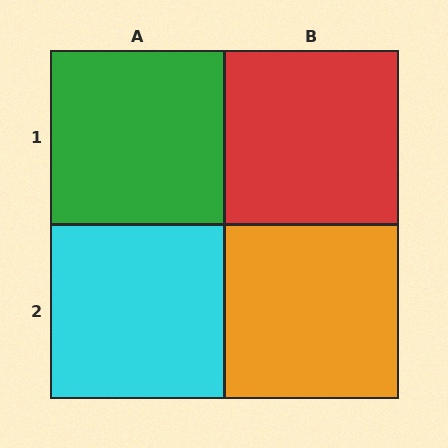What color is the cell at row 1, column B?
Red.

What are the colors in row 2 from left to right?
Cyan, orange.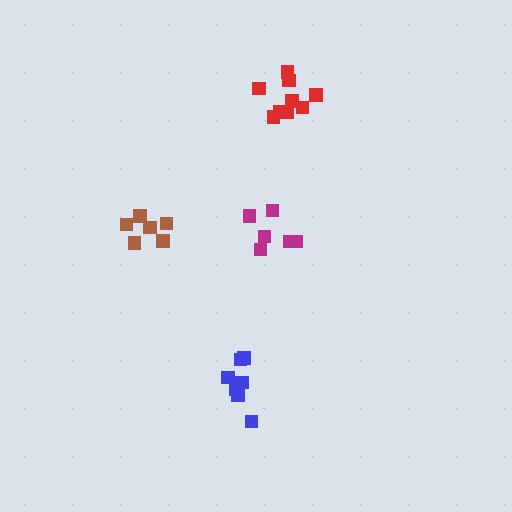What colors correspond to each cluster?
The clusters are colored: red, magenta, blue, brown.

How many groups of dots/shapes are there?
There are 4 groups.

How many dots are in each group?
Group 1: 9 dots, Group 2: 6 dots, Group 3: 7 dots, Group 4: 6 dots (28 total).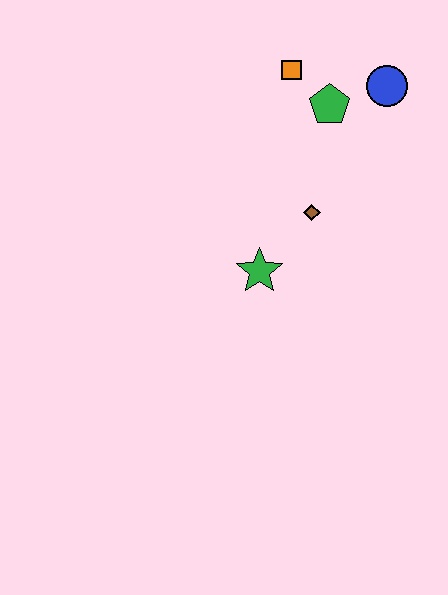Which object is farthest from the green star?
The blue circle is farthest from the green star.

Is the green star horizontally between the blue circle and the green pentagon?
No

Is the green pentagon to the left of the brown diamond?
No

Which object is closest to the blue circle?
The green pentagon is closest to the blue circle.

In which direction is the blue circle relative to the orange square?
The blue circle is to the right of the orange square.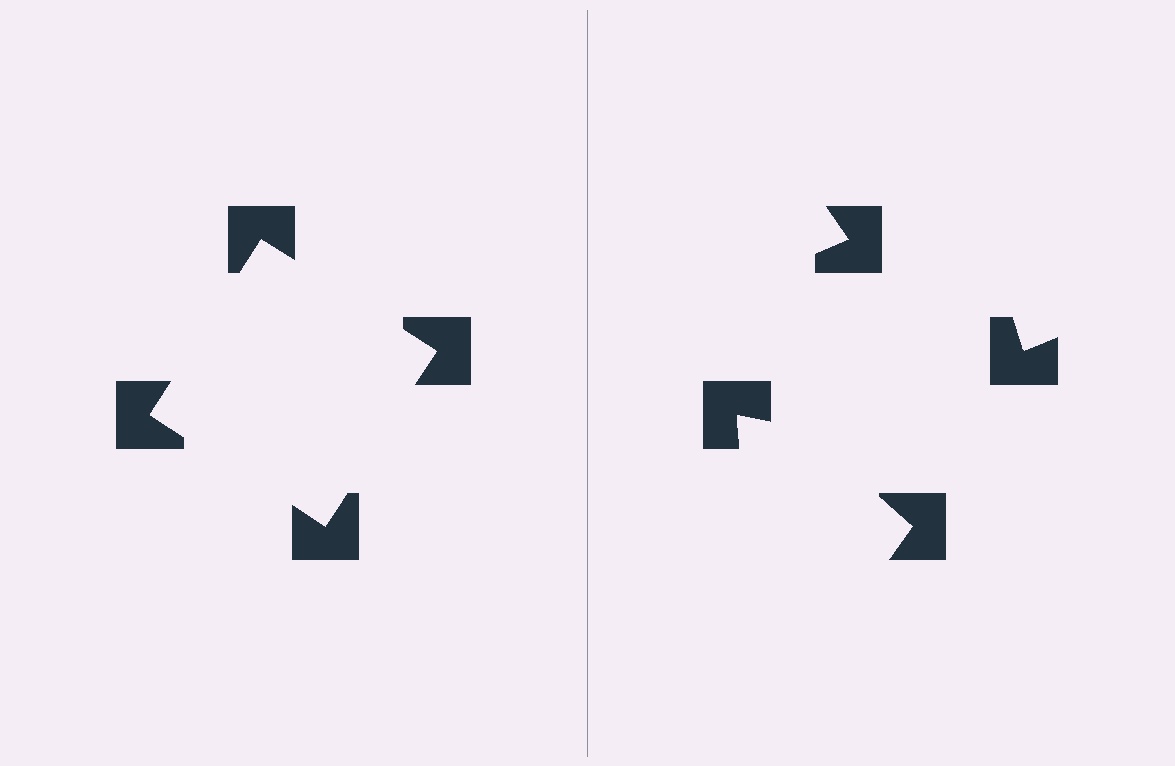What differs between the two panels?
The notched squares are positioned identically on both sides; only the wedge orientations differ. On the left they align to a square; on the right they are misaligned.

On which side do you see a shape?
An illusory square appears on the left side. On the right side the wedge cuts are rotated, so no coherent shape forms.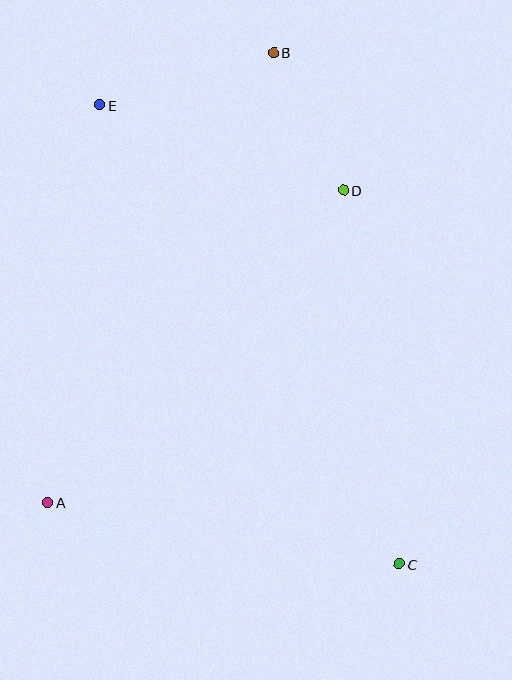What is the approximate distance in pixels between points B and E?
The distance between B and E is approximately 182 pixels.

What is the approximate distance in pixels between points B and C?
The distance between B and C is approximately 526 pixels.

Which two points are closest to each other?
Points B and D are closest to each other.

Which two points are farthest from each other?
Points C and E are farthest from each other.